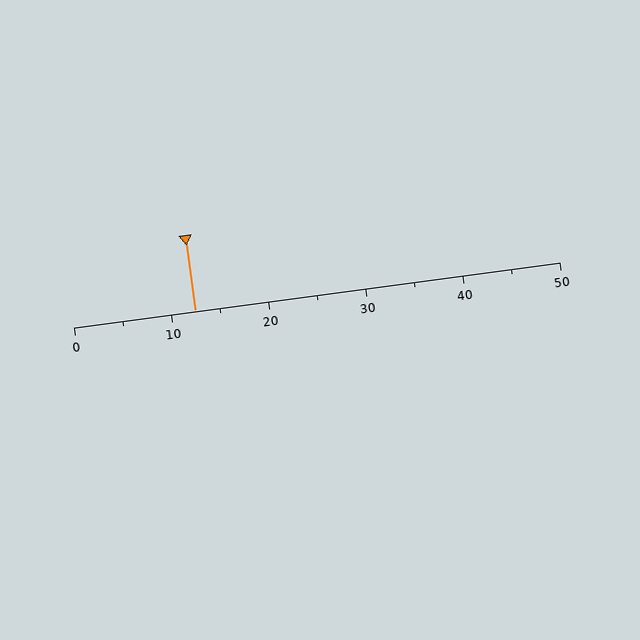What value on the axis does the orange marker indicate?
The marker indicates approximately 12.5.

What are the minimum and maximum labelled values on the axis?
The axis runs from 0 to 50.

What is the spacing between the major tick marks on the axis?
The major ticks are spaced 10 apart.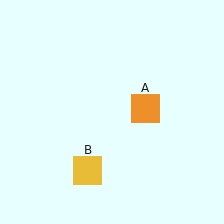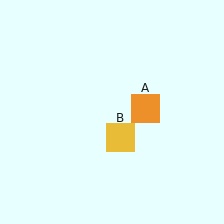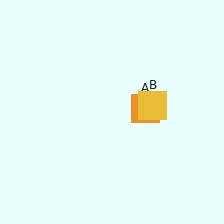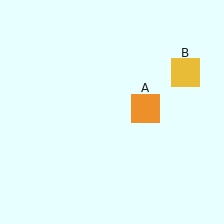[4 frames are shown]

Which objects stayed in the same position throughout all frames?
Orange square (object A) remained stationary.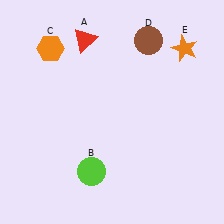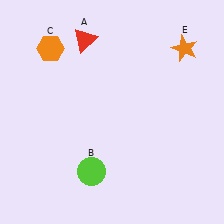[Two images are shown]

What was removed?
The brown circle (D) was removed in Image 2.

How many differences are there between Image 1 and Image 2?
There is 1 difference between the two images.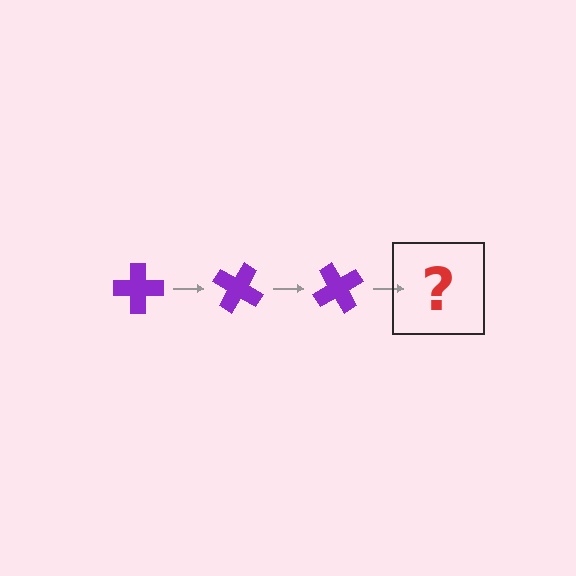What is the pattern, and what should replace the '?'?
The pattern is that the cross rotates 30 degrees each step. The '?' should be a purple cross rotated 90 degrees.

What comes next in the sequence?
The next element should be a purple cross rotated 90 degrees.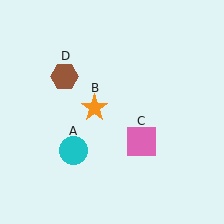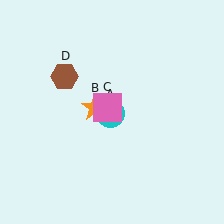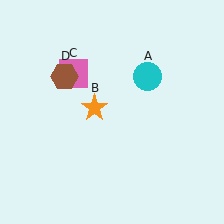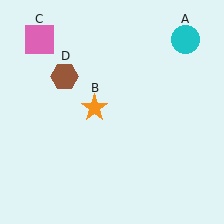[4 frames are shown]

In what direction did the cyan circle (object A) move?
The cyan circle (object A) moved up and to the right.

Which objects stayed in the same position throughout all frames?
Orange star (object B) and brown hexagon (object D) remained stationary.